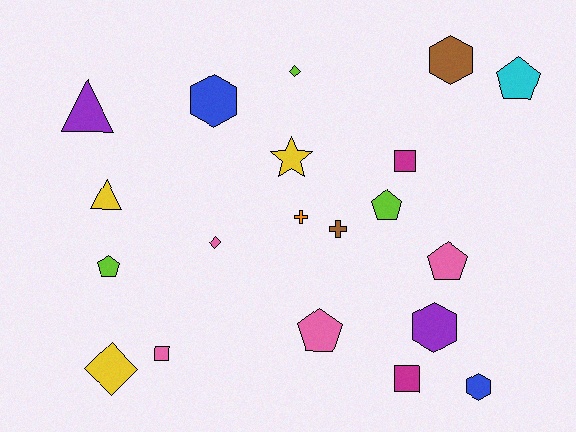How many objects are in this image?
There are 20 objects.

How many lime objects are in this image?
There are 3 lime objects.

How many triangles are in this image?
There are 2 triangles.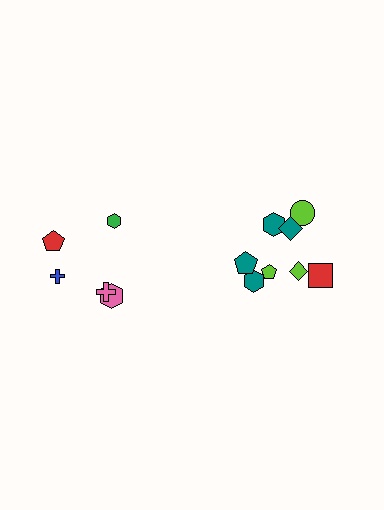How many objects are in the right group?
There are 8 objects.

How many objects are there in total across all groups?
There are 13 objects.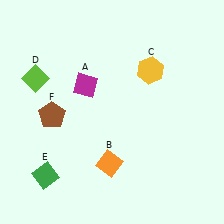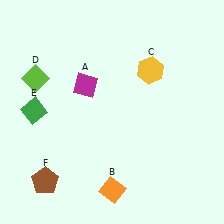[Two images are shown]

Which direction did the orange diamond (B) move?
The orange diamond (B) moved down.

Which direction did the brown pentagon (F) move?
The brown pentagon (F) moved down.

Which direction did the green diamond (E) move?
The green diamond (E) moved up.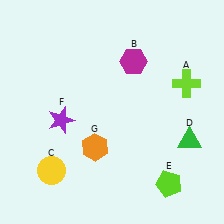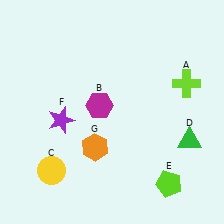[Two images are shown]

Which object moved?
The magenta hexagon (B) moved down.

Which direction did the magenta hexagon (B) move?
The magenta hexagon (B) moved down.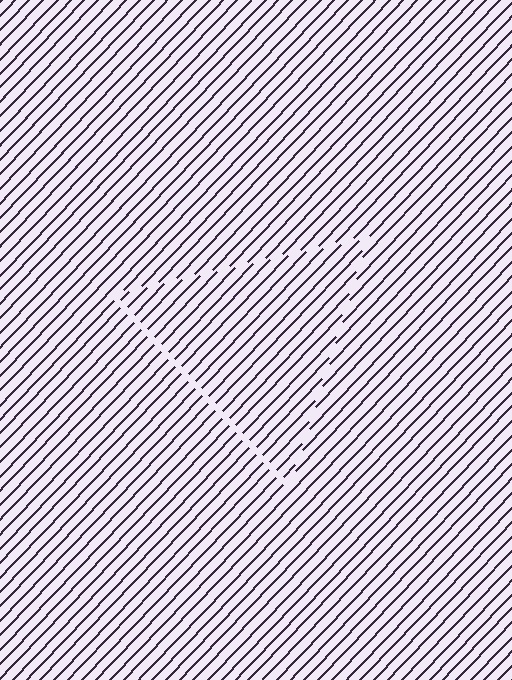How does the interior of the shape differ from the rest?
The interior of the shape contains the same grating, shifted by half a period — the contour is defined by the phase discontinuity where line-ends from the inner and outer gratings abut.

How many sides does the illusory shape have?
3 sides — the line-ends trace a triangle.